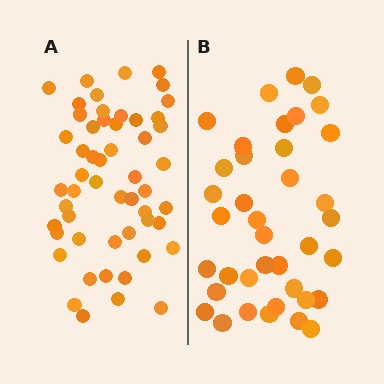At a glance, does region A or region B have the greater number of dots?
Region A (the left region) has more dots.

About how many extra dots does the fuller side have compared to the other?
Region A has approximately 15 more dots than region B.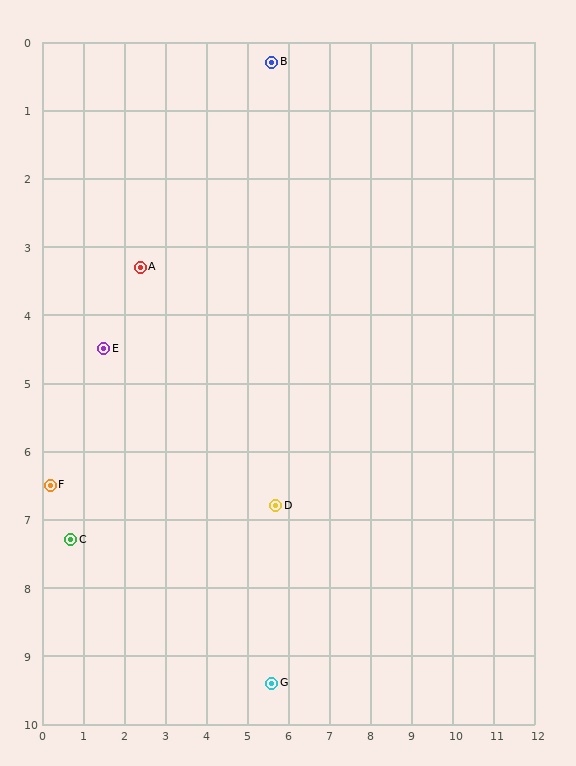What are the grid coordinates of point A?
Point A is at approximately (2.4, 3.3).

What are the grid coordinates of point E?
Point E is at approximately (1.5, 4.5).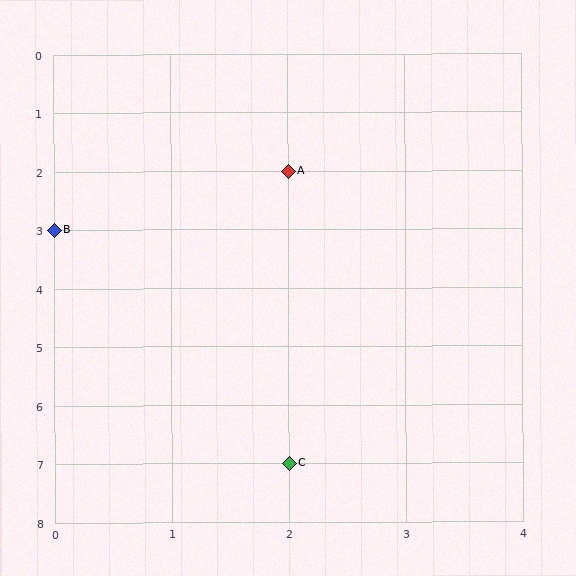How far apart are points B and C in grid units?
Points B and C are 2 columns and 4 rows apart (about 4.5 grid units diagonally).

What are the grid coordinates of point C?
Point C is at grid coordinates (2, 7).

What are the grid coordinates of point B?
Point B is at grid coordinates (0, 3).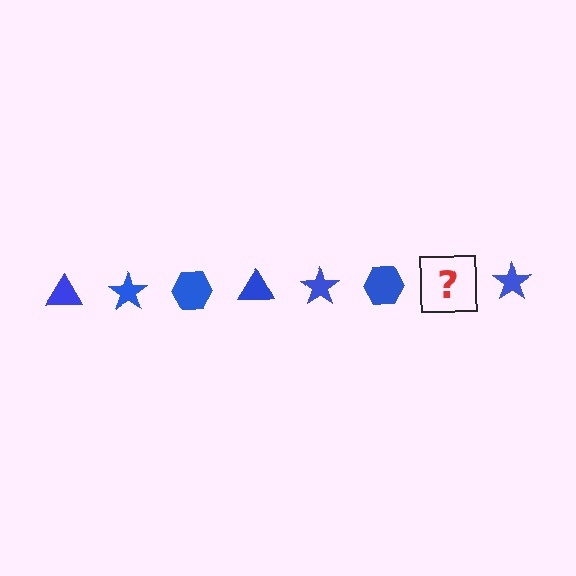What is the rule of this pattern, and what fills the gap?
The rule is that the pattern cycles through triangle, star, hexagon shapes in blue. The gap should be filled with a blue triangle.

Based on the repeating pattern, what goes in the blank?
The blank should be a blue triangle.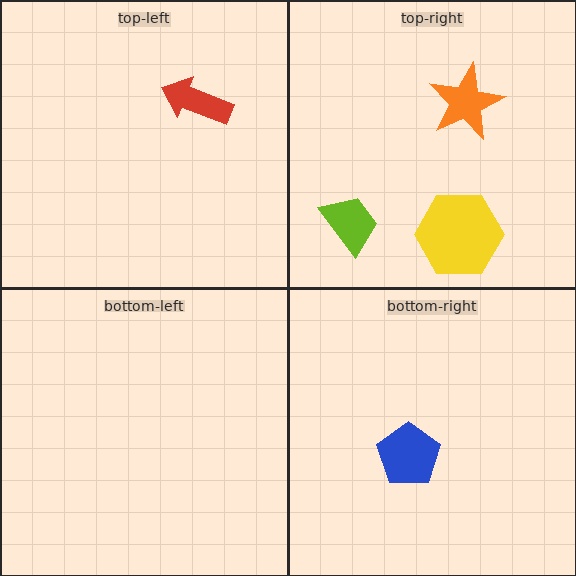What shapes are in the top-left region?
The red arrow.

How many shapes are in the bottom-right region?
1.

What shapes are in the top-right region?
The lime trapezoid, the yellow hexagon, the orange star.